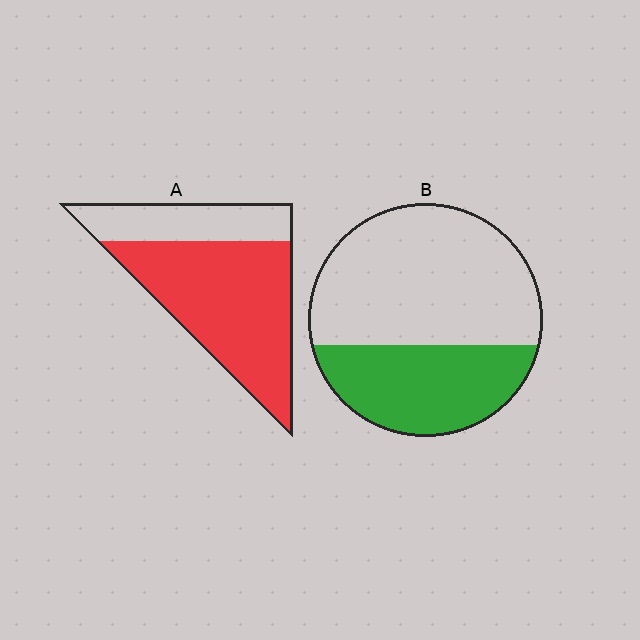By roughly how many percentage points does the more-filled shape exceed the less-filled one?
By roughly 35 percentage points (A over B).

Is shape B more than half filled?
No.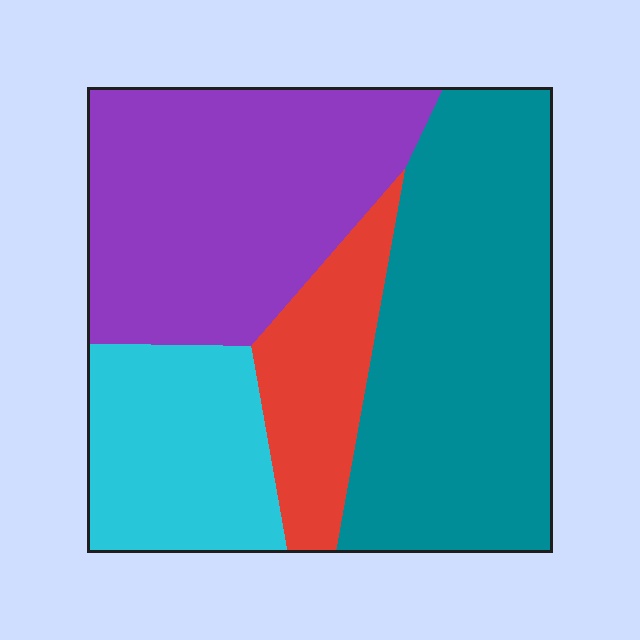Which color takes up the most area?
Teal, at roughly 35%.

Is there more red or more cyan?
Cyan.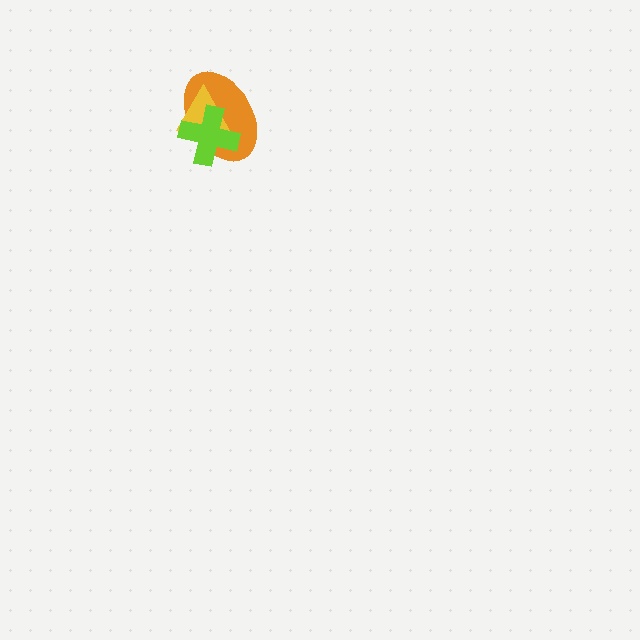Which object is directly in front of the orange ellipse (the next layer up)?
The yellow triangle is directly in front of the orange ellipse.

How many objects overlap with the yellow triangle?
2 objects overlap with the yellow triangle.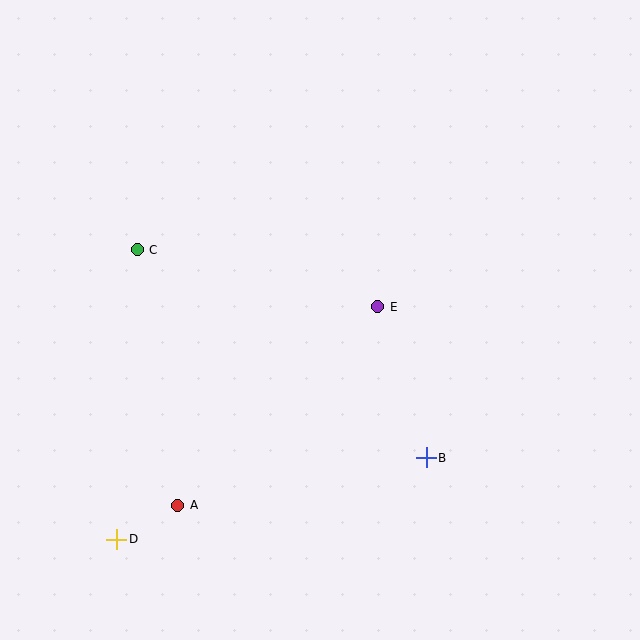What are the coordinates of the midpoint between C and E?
The midpoint between C and E is at (257, 278).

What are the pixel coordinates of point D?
Point D is at (117, 539).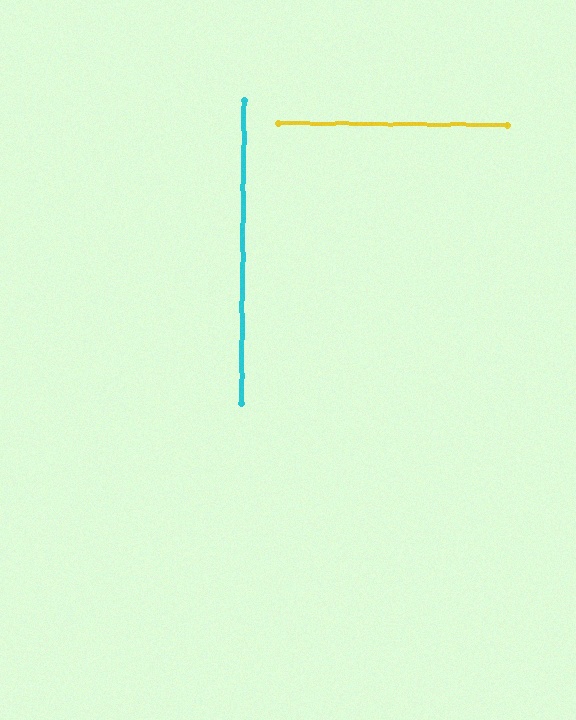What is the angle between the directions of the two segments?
Approximately 90 degrees.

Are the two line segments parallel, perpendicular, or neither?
Perpendicular — they meet at approximately 90°.